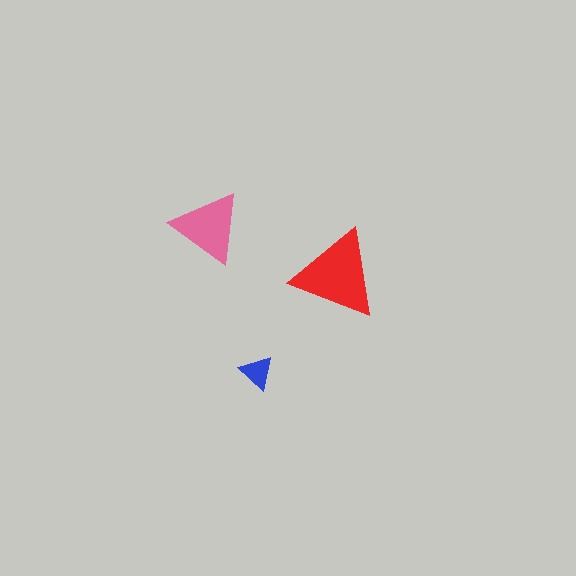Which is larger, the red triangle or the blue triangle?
The red one.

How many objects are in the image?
There are 3 objects in the image.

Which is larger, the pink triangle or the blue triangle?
The pink one.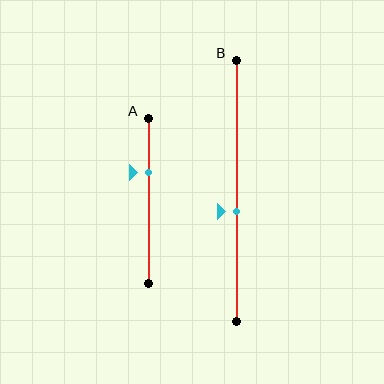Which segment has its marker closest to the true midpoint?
Segment B has its marker closest to the true midpoint.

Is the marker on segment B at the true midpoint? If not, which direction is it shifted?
No, the marker on segment B is shifted downward by about 8% of the segment length.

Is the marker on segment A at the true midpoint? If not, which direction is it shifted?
No, the marker on segment A is shifted upward by about 17% of the segment length.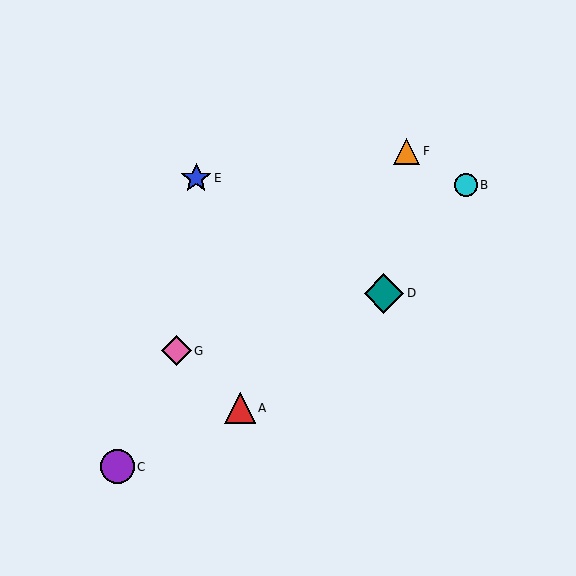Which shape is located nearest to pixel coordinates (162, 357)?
The pink diamond (labeled G) at (176, 351) is nearest to that location.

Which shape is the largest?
The teal diamond (labeled D) is the largest.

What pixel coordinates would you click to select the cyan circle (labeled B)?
Click at (466, 185) to select the cyan circle B.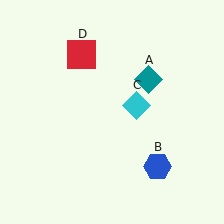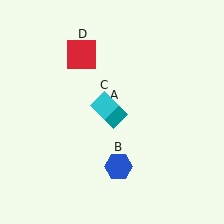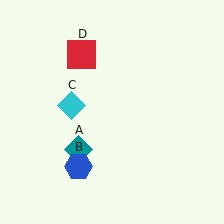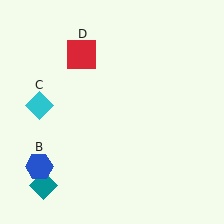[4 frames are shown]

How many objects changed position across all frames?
3 objects changed position: teal diamond (object A), blue hexagon (object B), cyan diamond (object C).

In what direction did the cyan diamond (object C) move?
The cyan diamond (object C) moved left.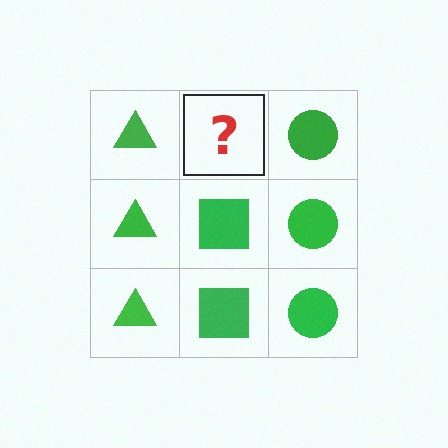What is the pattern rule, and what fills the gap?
The rule is that each column has a consistent shape. The gap should be filled with a green square.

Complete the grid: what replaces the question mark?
The question mark should be replaced with a green square.